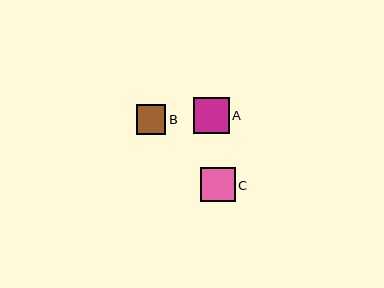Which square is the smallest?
Square B is the smallest with a size of approximately 30 pixels.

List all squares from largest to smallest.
From largest to smallest: A, C, B.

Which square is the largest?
Square A is the largest with a size of approximately 36 pixels.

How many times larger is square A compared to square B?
Square A is approximately 1.2 times the size of square B.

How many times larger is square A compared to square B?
Square A is approximately 1.2 times the size of square B.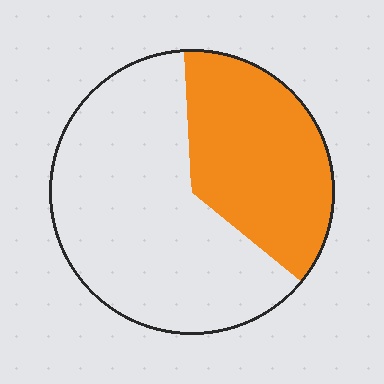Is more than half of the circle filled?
No.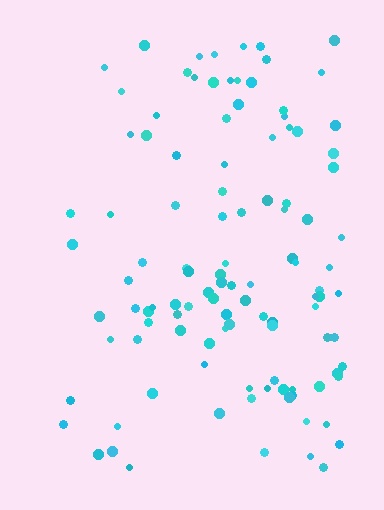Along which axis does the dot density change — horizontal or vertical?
Horizontal.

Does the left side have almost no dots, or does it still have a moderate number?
Still a moderate number, just noticeably fewer than the right.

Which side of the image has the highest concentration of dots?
The right.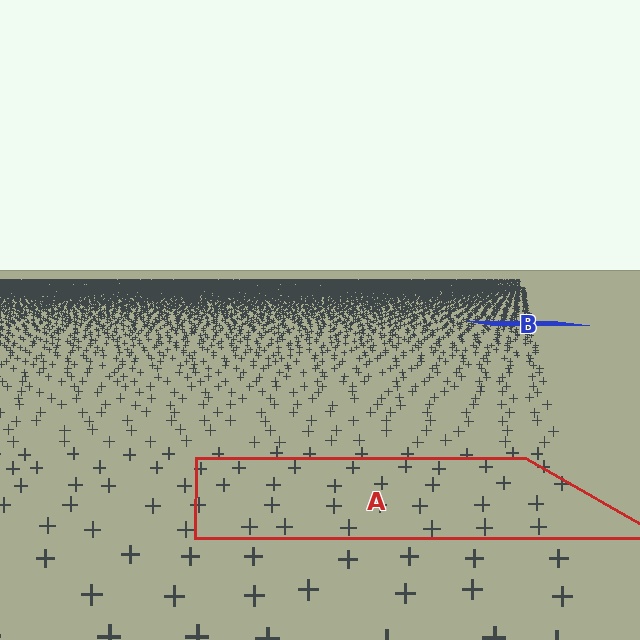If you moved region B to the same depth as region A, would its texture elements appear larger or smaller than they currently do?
They would appear larger. At a closer depth, the same texture elements are projected at a bigger on-screen size.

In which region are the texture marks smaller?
The texture marks are smaller in region B, because it is farther away.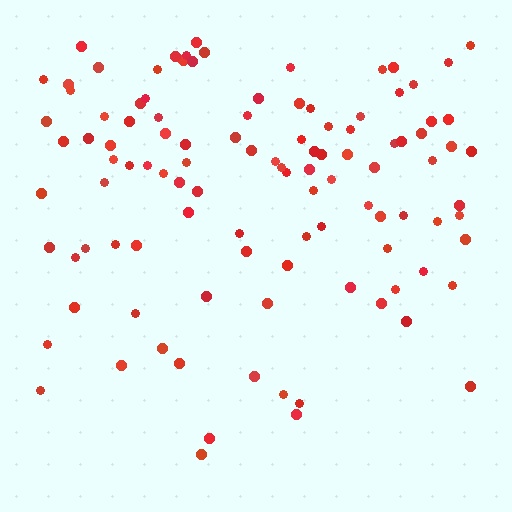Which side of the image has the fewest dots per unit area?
The bottom.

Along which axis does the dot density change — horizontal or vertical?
Vertical.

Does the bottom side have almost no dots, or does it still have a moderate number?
Still a moderate number, just noticeably fewer than the top.